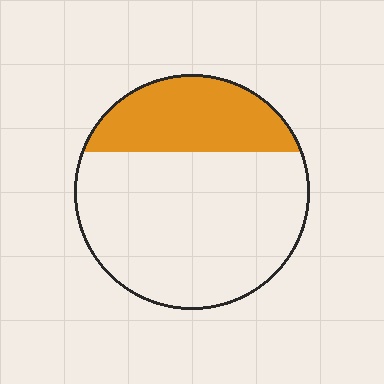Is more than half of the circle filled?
No.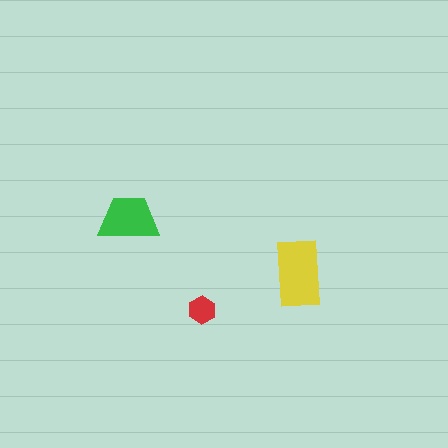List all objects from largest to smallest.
The yellow rectangle, the green trapezoid, the red hexagon.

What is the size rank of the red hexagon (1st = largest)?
3rd.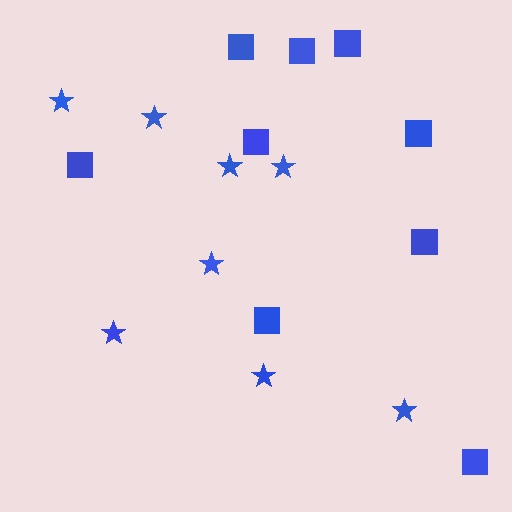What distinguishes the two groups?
There are 2 groups: one group of squares (9) and one group of stars (8).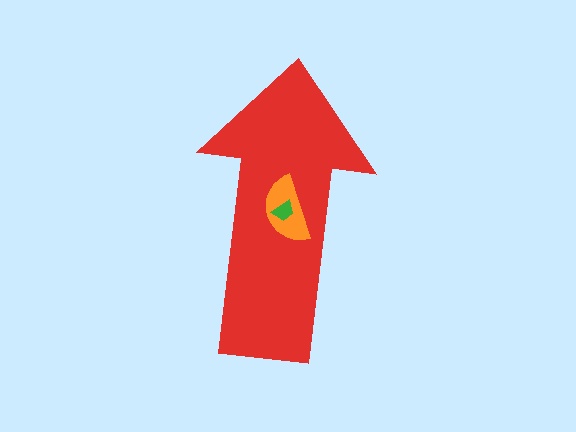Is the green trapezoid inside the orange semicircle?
Yes.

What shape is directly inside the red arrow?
The orange semicircle.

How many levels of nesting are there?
3.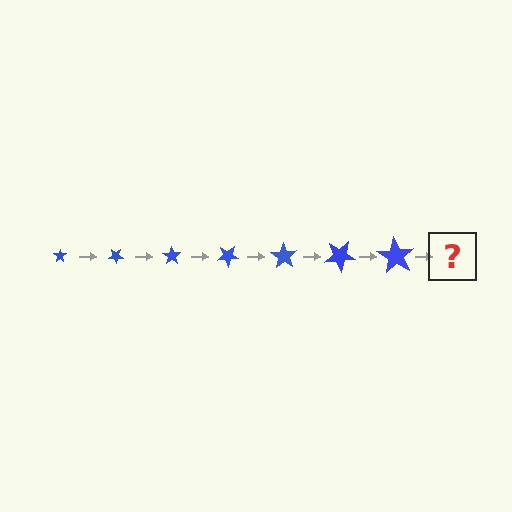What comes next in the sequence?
The next element should be a star, larger than the previous one and rotated 245 degrees from the start.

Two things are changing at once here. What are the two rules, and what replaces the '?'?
The two rules are that the star grows larger each step and it rotates 35 degrees each step. The '?' should be a star, larger than the previous one and rotated 245 degrees from the start.